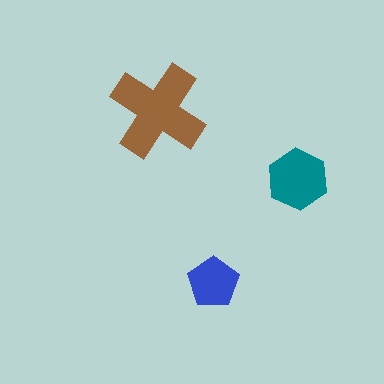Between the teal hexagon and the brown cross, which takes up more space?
The brown cross.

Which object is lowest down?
The blue pentagon is bottommost.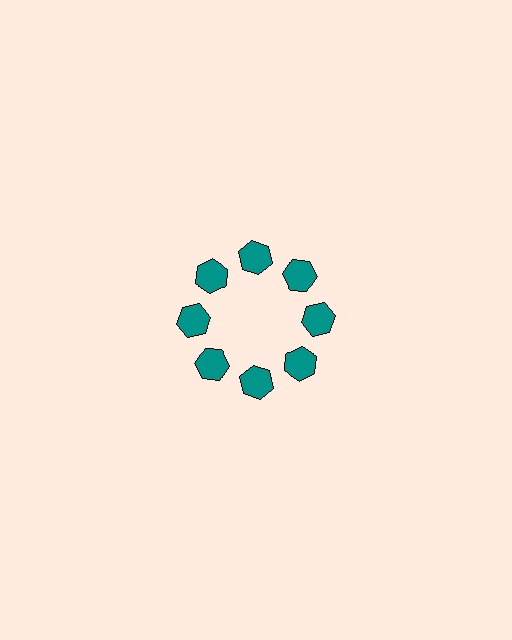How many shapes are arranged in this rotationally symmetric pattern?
There are 8 shapes, arranged in 8 groups of 1.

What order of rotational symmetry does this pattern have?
This pattern has 8-fold rotational symmetry.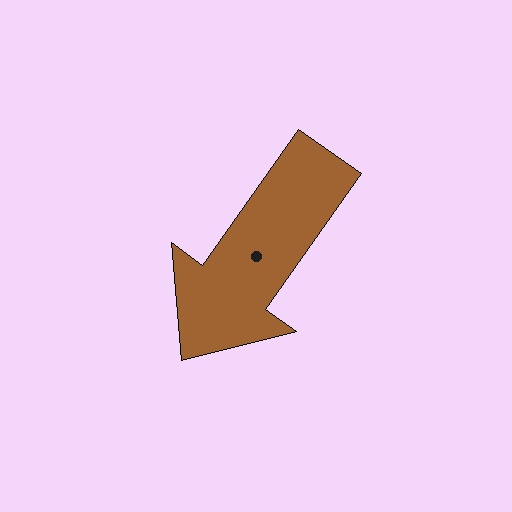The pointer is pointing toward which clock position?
Roughly 7 o'clock.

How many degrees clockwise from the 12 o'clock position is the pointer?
Approximately 215 degrees.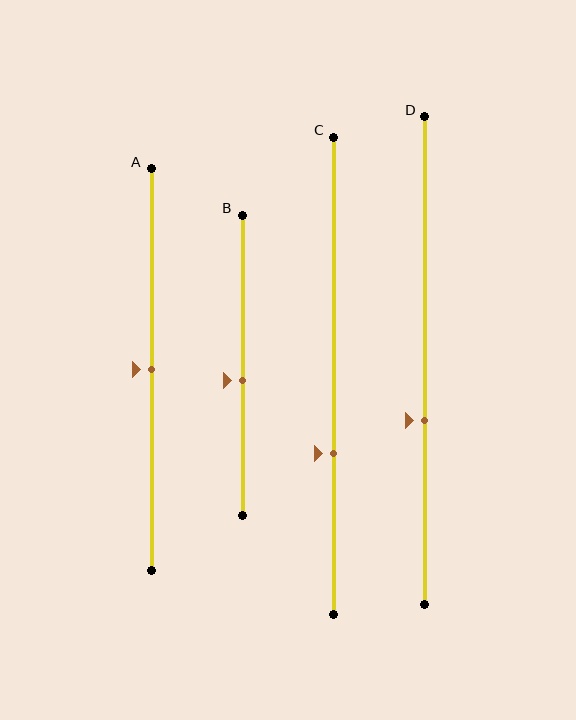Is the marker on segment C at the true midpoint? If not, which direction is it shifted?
No, the marker on segment C is shifted downward by about 16% of the segment length.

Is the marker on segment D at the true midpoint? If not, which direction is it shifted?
No, the marker on segment D is shifted downward by about 12% of the segment length.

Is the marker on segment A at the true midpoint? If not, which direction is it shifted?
Yes, the marker on segment A is at the true midpoint.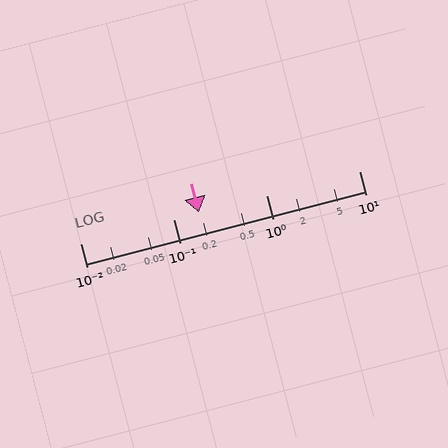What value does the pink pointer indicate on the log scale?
The pointer indicates approximately 0.19.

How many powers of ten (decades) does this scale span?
The scale spans 3 decades, from 0.01 to 10.